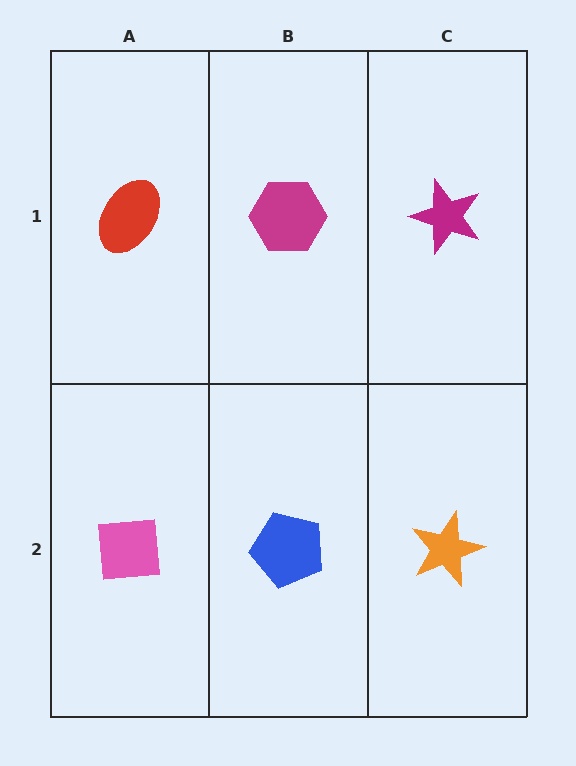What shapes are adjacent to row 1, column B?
A blue pentagon (row 2, column B), a red ellipse (row 1, column A), a magenta star (row 1, column C).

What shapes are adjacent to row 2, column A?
A red ellipse (row 1, column A), a blue pentagon (row 2, column B).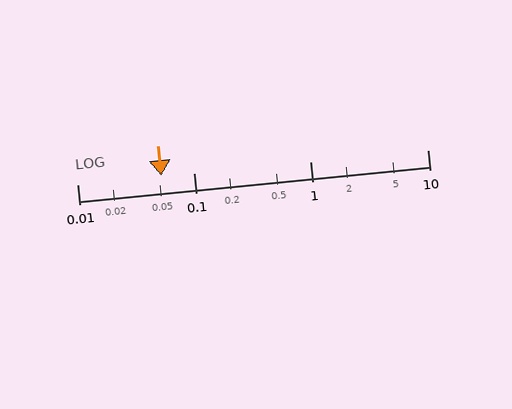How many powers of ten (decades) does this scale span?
The scale spans 3 decades, from 0.01 to 10.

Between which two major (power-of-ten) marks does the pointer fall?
The pointer is between 0.01 and 0.1.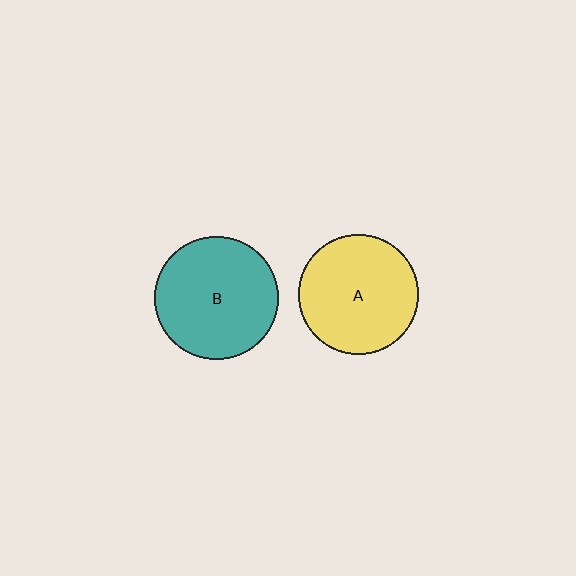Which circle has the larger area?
Circle B (teal).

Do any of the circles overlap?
No, none of the circles overlap.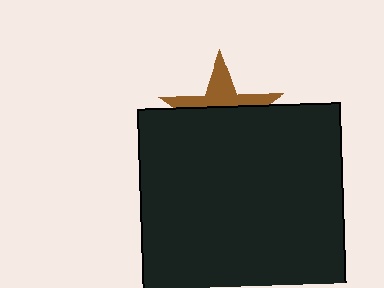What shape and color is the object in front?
The object in front is a black square.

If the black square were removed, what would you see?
You would see the complete brown star.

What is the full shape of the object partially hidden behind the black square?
The partially hidden object is a brown star.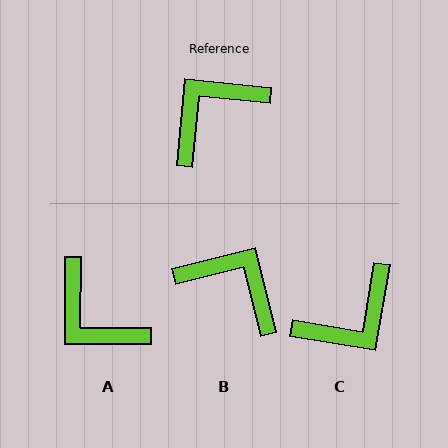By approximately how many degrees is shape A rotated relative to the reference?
Approximately 96 degrees counter-clockwise.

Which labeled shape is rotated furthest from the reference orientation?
C, about 176 degrees away.